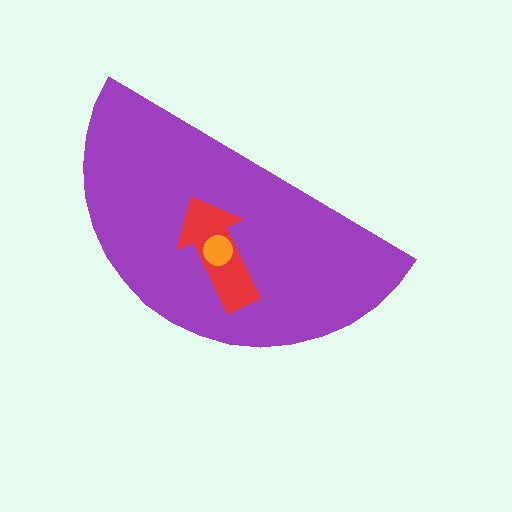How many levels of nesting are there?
3.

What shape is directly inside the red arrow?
The orange circle.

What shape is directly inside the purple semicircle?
The red arrow.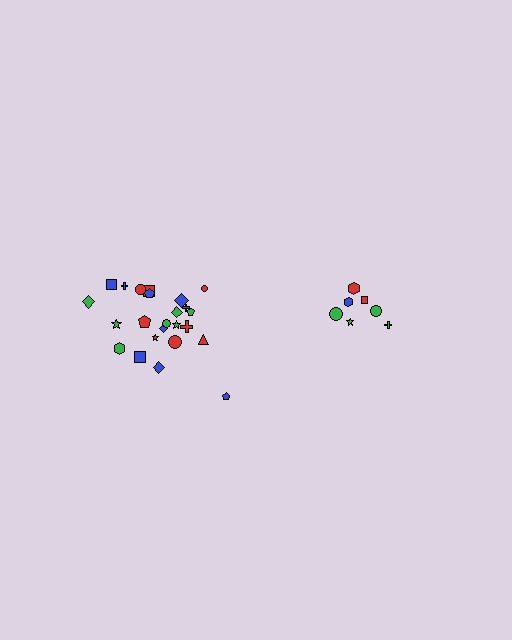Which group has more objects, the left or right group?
The left group.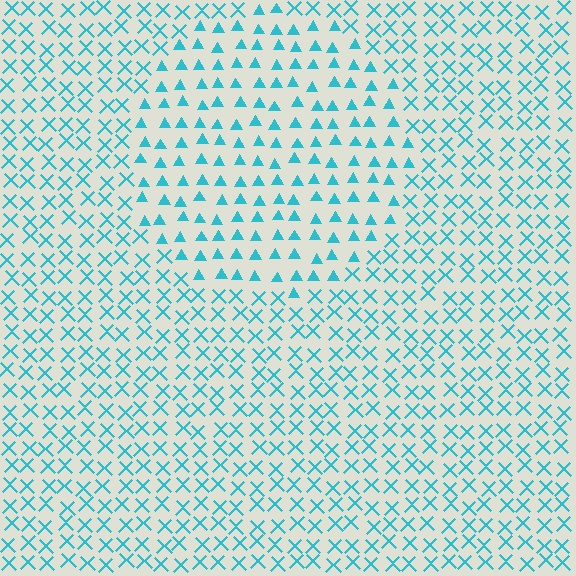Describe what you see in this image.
The image is filled with small cyan elements arranged in a uniform grid. A circle-shaped region contains triangles, while the surrounding area contains X marks. The boundary is defined purely by the change in element shape.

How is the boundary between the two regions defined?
The boundary is defined by a change in element shape: triangles inside vs. X marks outside. All elements share the same color and spacing.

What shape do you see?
I see a circle.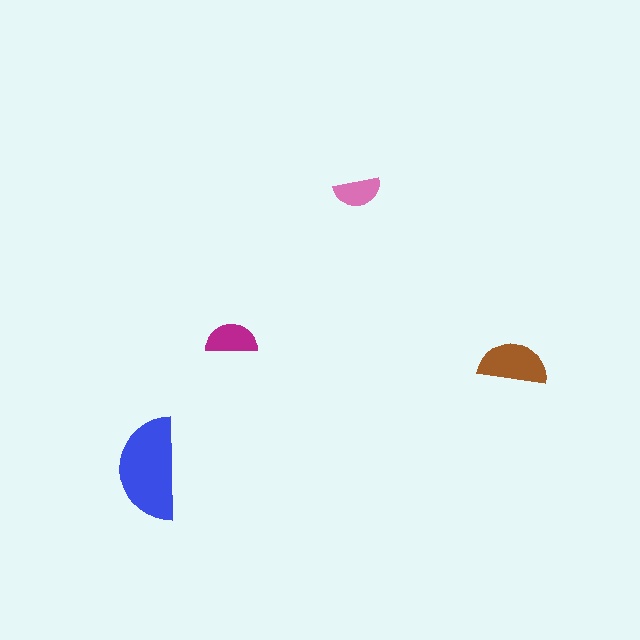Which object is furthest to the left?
The blue semicircle is leftmost.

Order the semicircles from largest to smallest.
the blue one, the brown one, the magenta one, the pink one.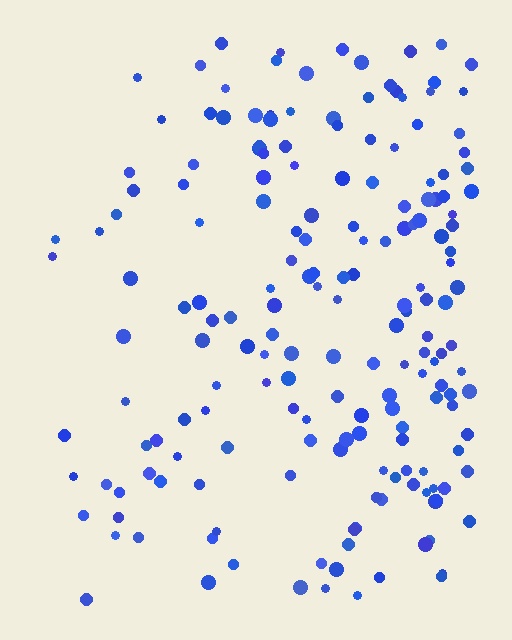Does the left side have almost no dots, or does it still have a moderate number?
Still a moderate number, just noticeably fewer than the right.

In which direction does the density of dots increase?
From left to right, with the right side densest.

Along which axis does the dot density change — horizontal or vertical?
Horizontal.